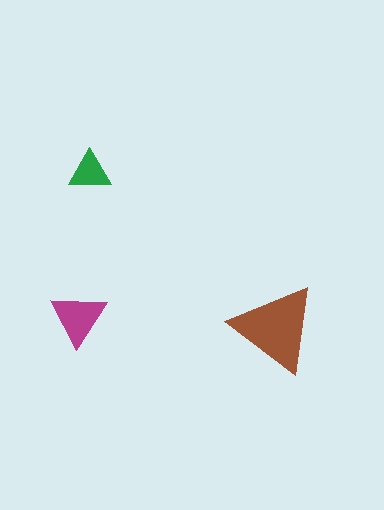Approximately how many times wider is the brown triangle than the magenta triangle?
About 1.5 times wider.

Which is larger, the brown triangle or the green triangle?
The brown one.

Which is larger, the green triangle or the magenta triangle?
The magenta one.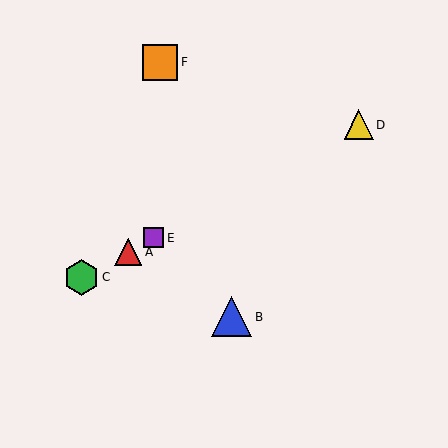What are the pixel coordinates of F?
Object F is at (160, 62).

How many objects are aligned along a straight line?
4 objects (A, C, D, E) are aligned along a straight line.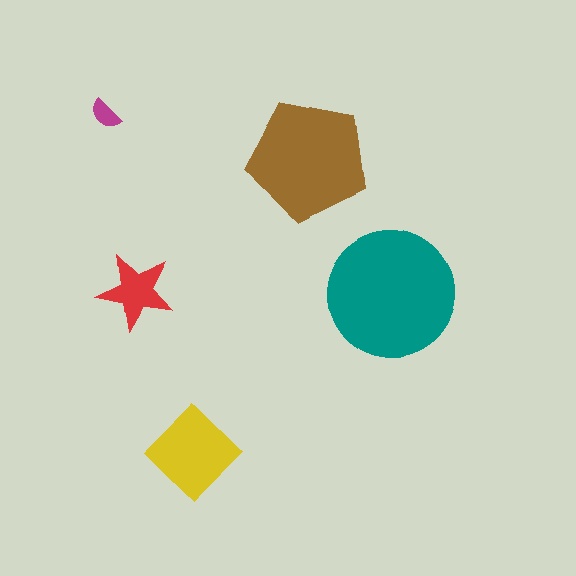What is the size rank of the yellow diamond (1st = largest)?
3rd.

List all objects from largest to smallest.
The teal circle, the brown pentagon, the yellow diamond, the red star, the magenta semicircle.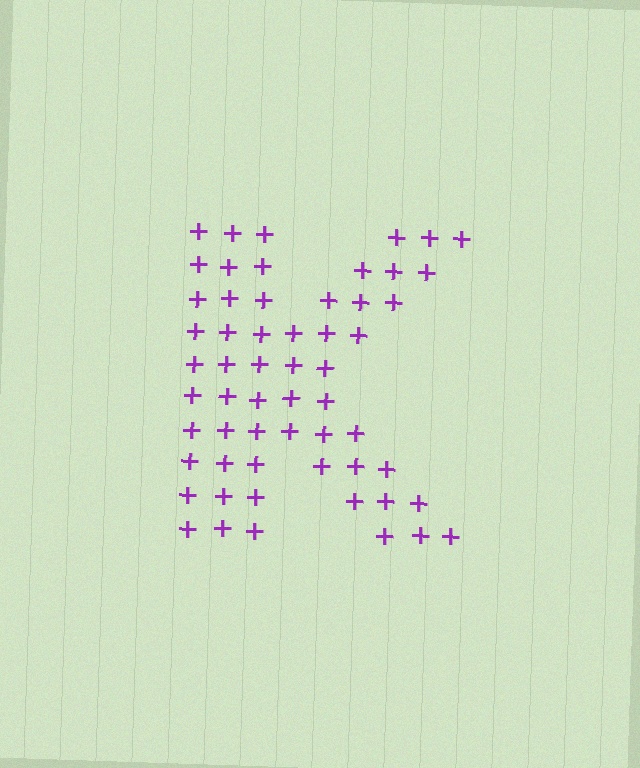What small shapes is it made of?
It is made of small plus signs.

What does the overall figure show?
The overall figure shows the letter K.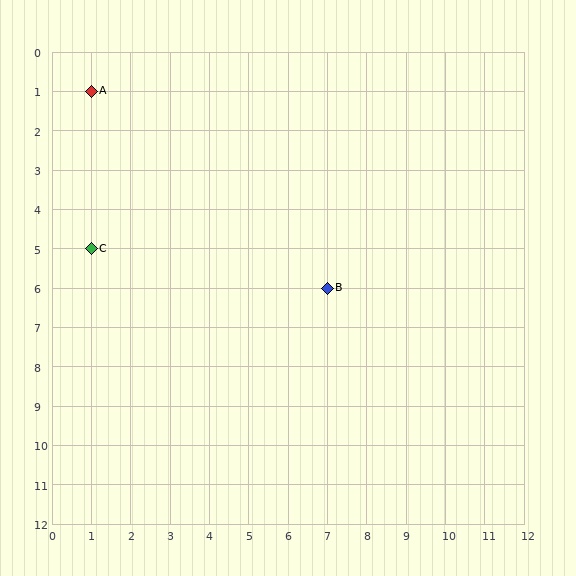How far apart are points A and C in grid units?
Points A and C are 4 rows apart.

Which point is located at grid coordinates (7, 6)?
Point B is at (7, 6).